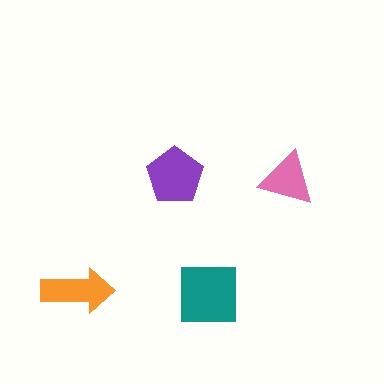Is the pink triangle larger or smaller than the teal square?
Smaller.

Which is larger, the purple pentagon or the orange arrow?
The purple pentagon.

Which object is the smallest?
The pink triangle.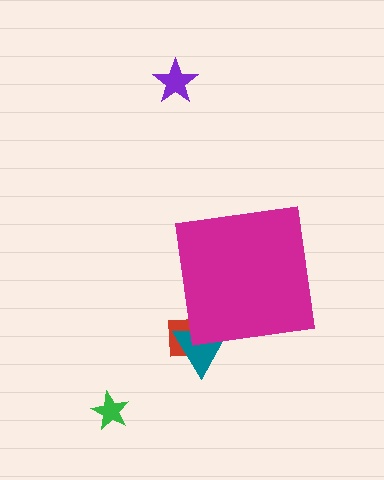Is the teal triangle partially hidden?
Yes, the teal triangle is partially hidden behind the magenta square.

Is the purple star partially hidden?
No, the purple star is fully visible.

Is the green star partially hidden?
No, the green star is fully visible.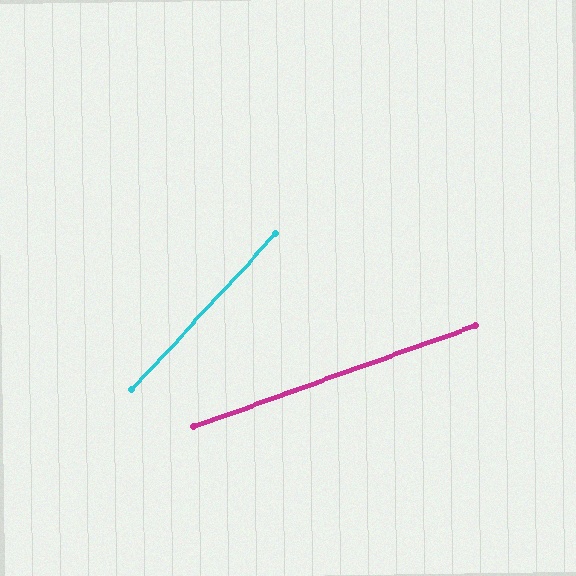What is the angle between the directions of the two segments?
Approximately 28 degrees.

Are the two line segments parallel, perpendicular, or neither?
Neither parallel nor perpendicular — they differ by about 28°.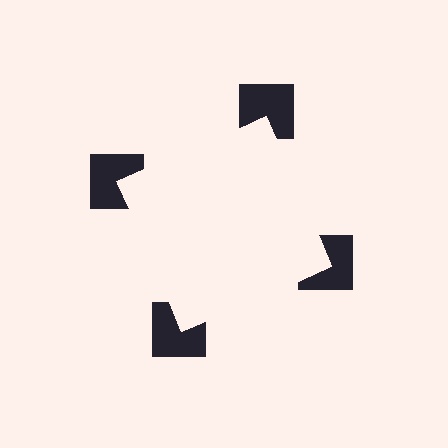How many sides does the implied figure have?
4 sides.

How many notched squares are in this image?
There are 4 — one at each vertex of the illusory square.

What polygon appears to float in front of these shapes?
An illusory square — its edges are inferred from the aligned wedge cuts in the notched squares, not physically drawn.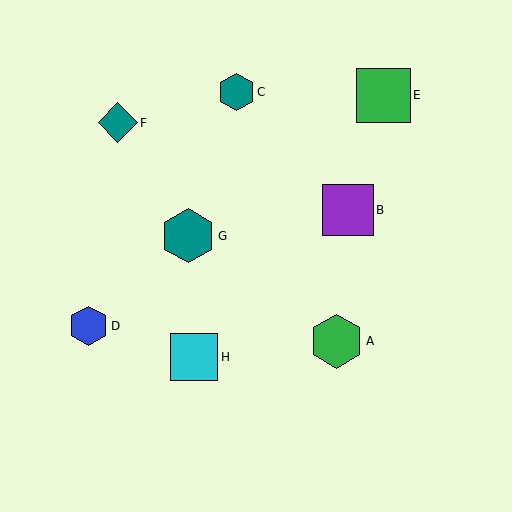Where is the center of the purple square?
The center of the purple square is at (348, 210).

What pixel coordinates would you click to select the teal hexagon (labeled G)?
Click at (188, 236) to select the teal hexagon G.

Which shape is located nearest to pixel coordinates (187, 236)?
The teal hexagon (labeled G) at (188, 236) is nearest to that location.